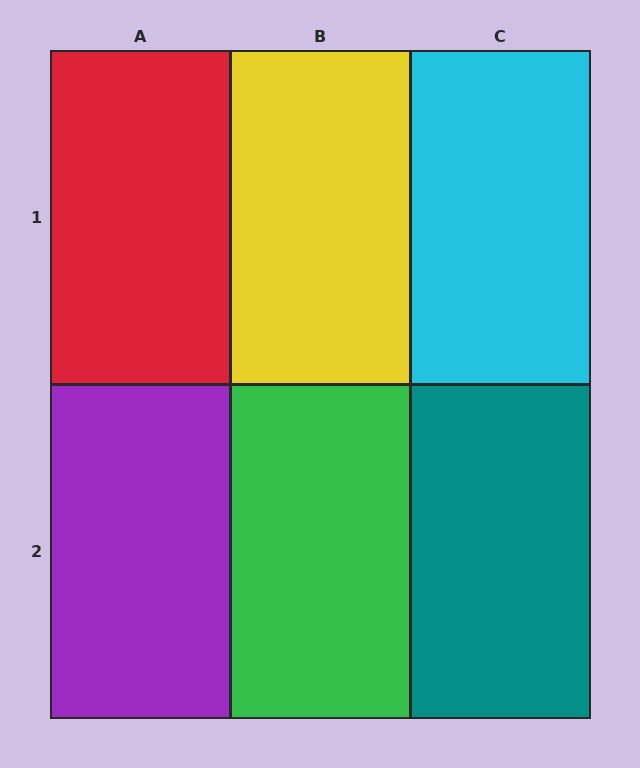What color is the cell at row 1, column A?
Red.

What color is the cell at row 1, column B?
Yellow.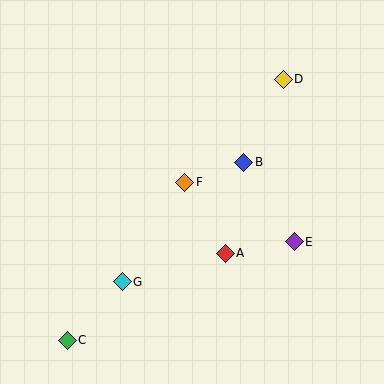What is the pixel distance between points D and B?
The distance between D and B is 92 pixels.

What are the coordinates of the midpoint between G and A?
The midpoint between G and A is at (174, 267).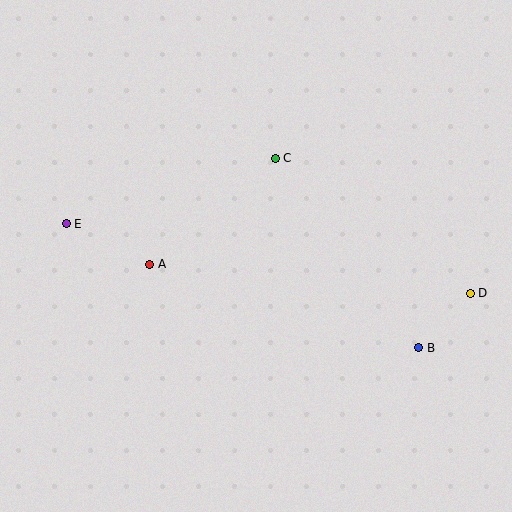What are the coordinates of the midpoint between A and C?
The midpoint between A and C is at (213, 211).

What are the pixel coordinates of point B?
Point B is at (419, 348).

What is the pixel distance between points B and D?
The distance between B and D is 75 pixels.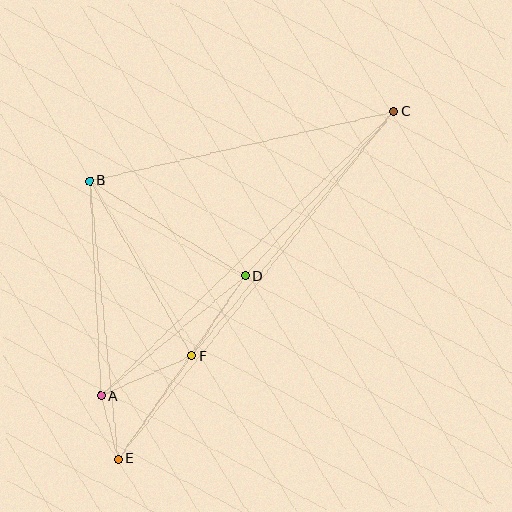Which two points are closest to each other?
Points A and E are closest to each other.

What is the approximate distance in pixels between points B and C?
The distance between B and C is approximately 312 pixels.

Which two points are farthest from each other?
Points C and E are farthest from each other.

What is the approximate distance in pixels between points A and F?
The distance between A and F is approximately 99 pixels.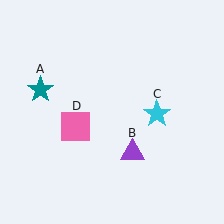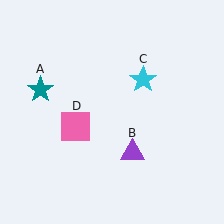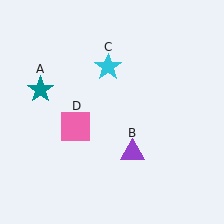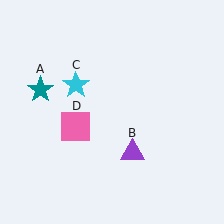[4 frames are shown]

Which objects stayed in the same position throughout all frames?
Teal star (object A) and purple triangle (object B) and pink square (object D) remained stationary.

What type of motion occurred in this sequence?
The cyan star (object C) rotated counterclockwise around the center of the scene.